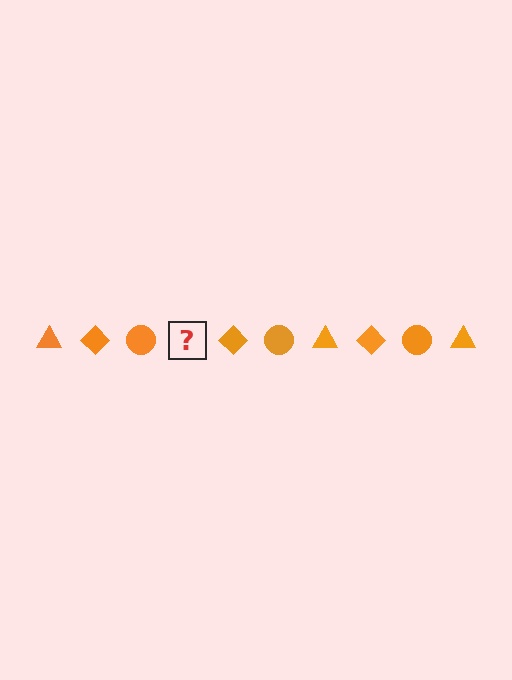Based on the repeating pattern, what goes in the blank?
The blank should be an orange triangle.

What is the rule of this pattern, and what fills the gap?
The rule is that the pattern cycles through triangle, diamond, circle shapes in orange. The gap should be filled with an orange triangle.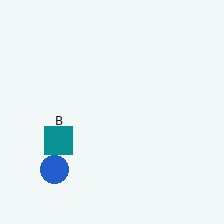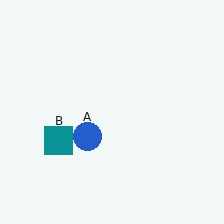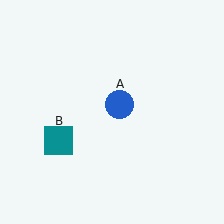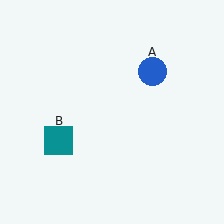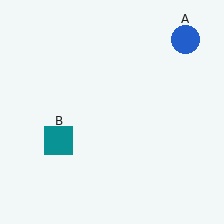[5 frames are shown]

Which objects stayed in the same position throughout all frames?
Teal square (object B) remained stationary.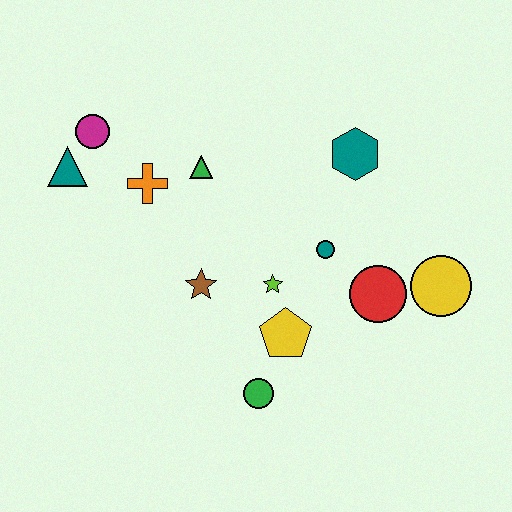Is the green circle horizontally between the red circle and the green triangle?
Yes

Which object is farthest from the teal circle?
The teal triangle is farthest from the teal circle.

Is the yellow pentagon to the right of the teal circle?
No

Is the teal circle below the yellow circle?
No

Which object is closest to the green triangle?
The orange cross is closest to the green triangle.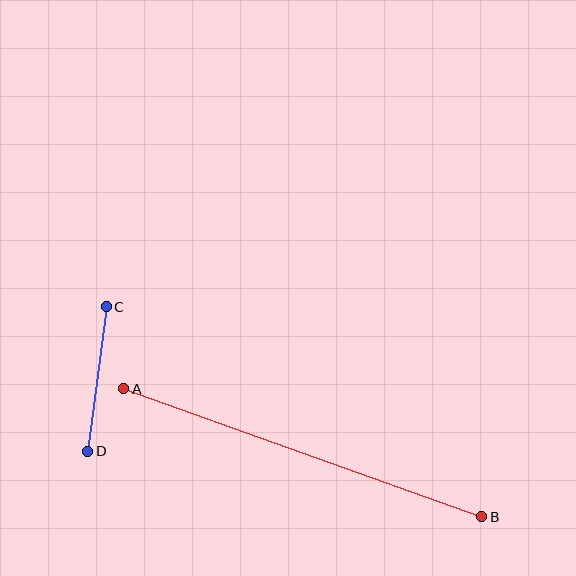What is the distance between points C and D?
The distance is approximately 145 pixels.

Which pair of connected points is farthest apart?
Points A and B are farthest apart.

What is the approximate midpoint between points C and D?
The midpoint is at approximately (97, 379) pixels.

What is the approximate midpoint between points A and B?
The midpoint is at approximately (303, 453) pixels.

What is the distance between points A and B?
The distance is approximately 380 pixels.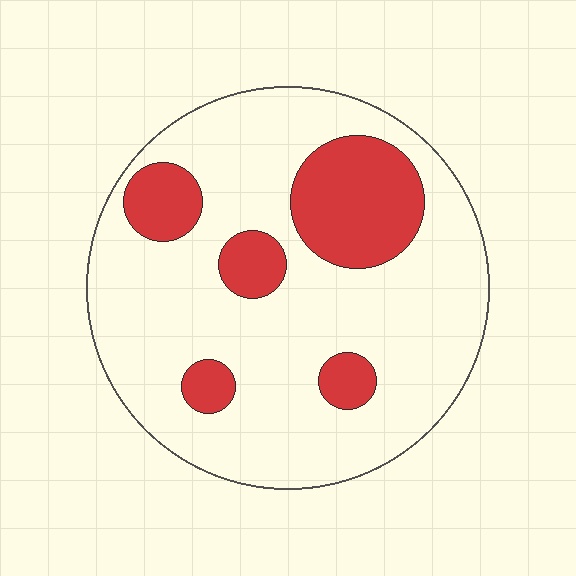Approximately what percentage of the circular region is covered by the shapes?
Approximately 20%.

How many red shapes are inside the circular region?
5.